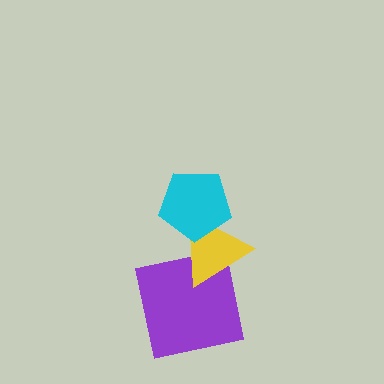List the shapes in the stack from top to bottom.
From top to bottom: the cyan pentagon, the yellow triangle, the purple square.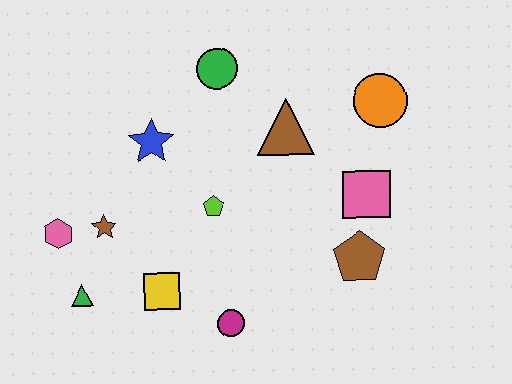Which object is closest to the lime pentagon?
The blue star is closest to the lime pentagon.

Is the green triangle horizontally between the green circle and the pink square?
No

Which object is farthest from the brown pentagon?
The pink hexagon is farthest from the brown pentagon.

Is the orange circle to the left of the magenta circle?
No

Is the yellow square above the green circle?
No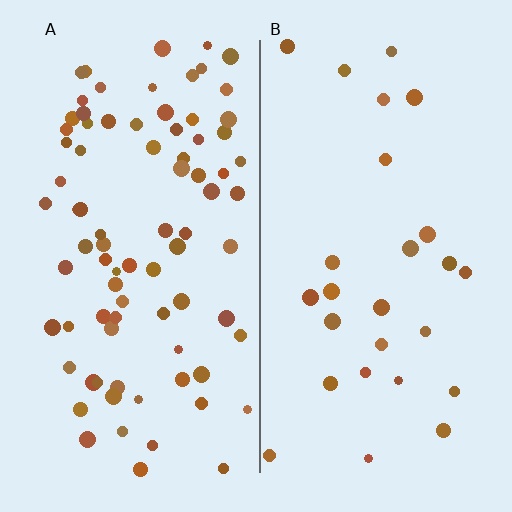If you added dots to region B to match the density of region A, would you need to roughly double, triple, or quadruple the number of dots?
Approximately triple.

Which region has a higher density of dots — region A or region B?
A (the left).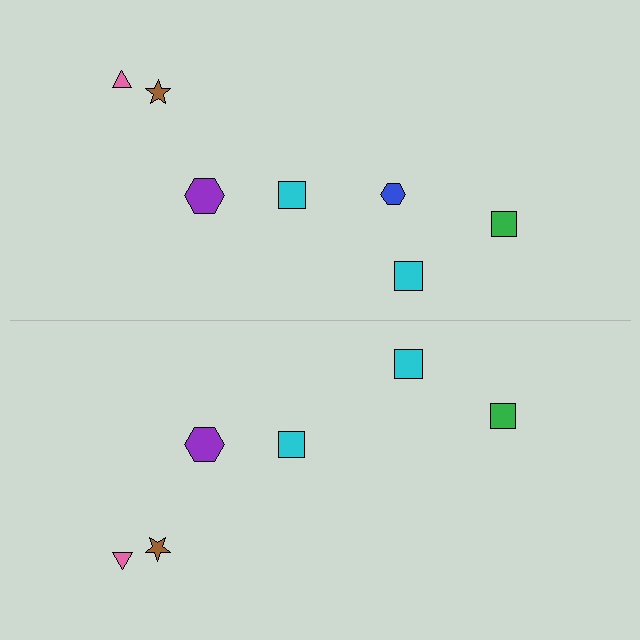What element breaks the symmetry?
A blue hexagon is missing from the bottom side.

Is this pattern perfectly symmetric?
No, the pattern is not perfectly symmetric. A blue hexagon is missing from the bottom side.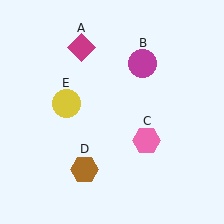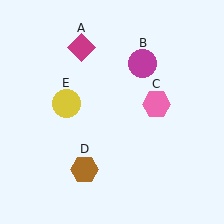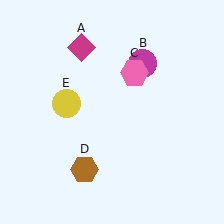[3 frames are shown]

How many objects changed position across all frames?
1 object changed position: pink hexagon (object C).